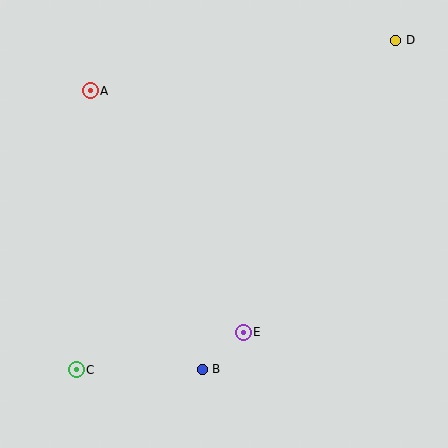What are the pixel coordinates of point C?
Point C is at (76, 370).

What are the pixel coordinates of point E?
Point E is at (243, 332).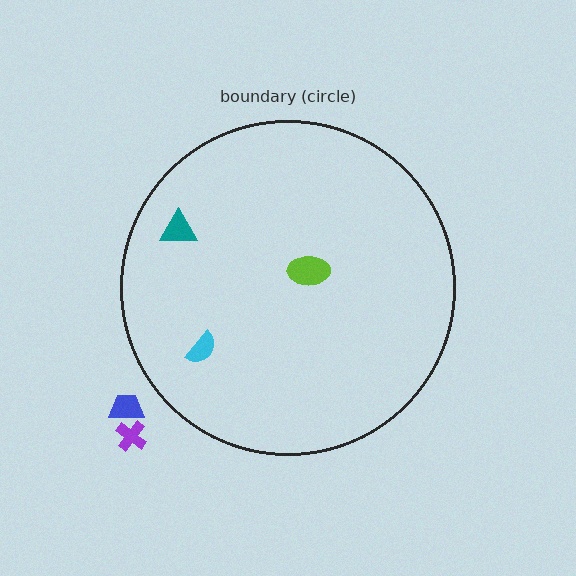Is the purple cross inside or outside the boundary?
Outside.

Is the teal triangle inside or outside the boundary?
Inside.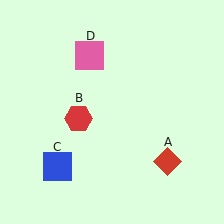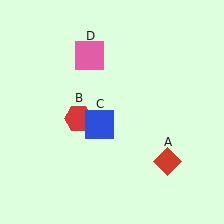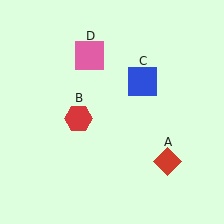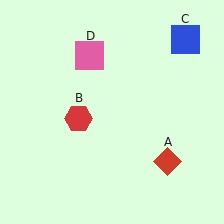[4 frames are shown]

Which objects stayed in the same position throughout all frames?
Red diamond (object A) and red hexagon (object B) and pink square (object D) remained stationary.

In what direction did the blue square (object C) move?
The blue square (object C) moved up and to the right.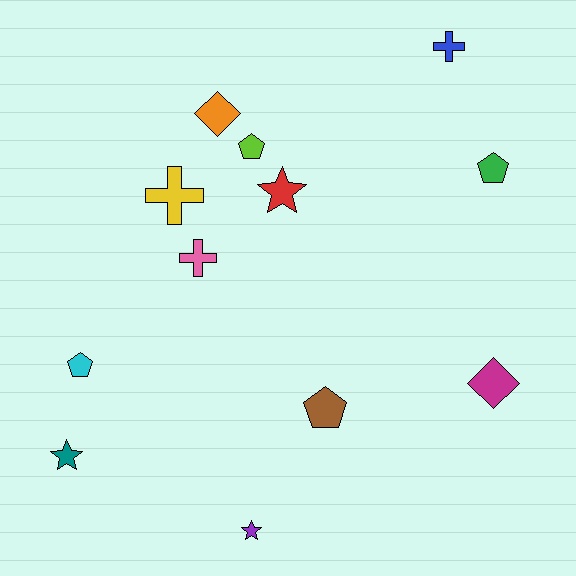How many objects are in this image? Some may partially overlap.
There are 12 objects.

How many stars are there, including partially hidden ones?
There are 3 stars.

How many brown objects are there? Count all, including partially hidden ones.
There is 1 brown object.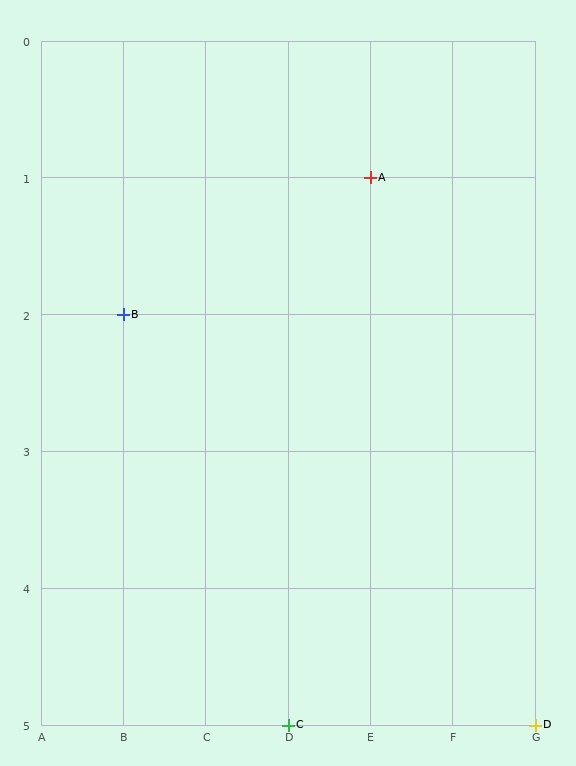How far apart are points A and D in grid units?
Points A and D are 2 columns and 4 rows apart (about 4.5 grid units diagonally).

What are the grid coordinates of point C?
Point C is at grid coordinates (D, 5).